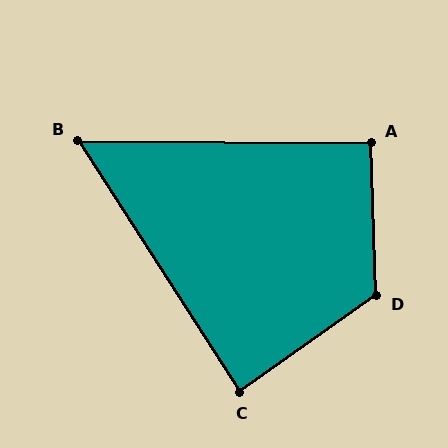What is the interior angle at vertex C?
Approximately 88 degrees (approximately right).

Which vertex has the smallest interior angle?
B, at approximately 57 degrees.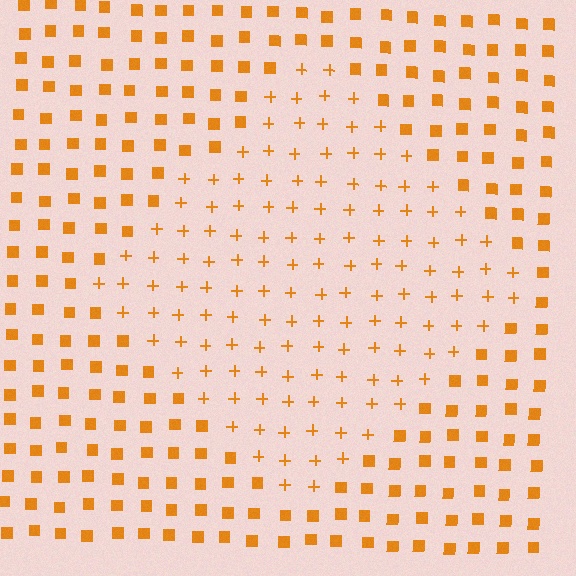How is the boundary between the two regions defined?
The boundary is defined by a change in element shape: plus signs inside vs. squares outside. All elements share the same color and spacing.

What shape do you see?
I see a diamond.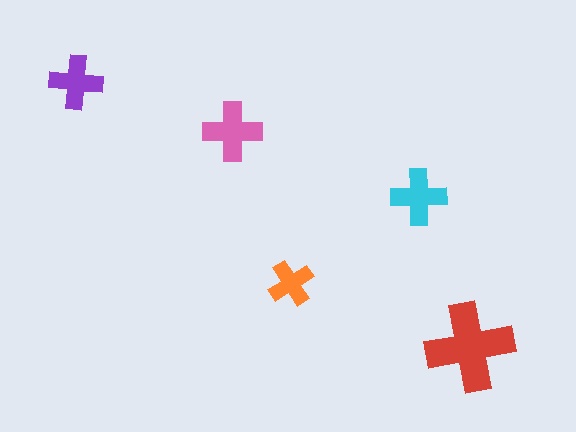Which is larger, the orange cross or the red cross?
The red one.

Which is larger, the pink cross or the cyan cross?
The pink one.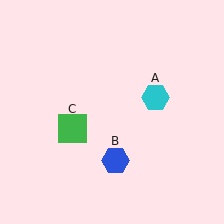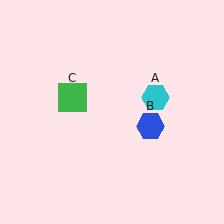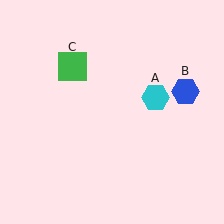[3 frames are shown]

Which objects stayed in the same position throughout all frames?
Cyan hexagon (object A) remained stationary.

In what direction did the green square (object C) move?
The green square (object C) moved up.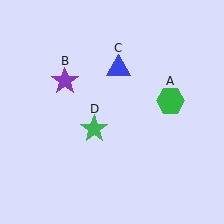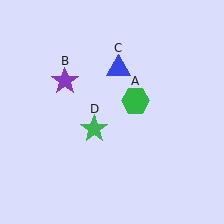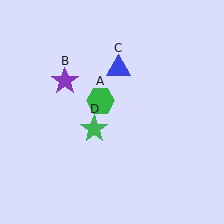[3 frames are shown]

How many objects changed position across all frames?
1 object changed position: green hexagon (object A).